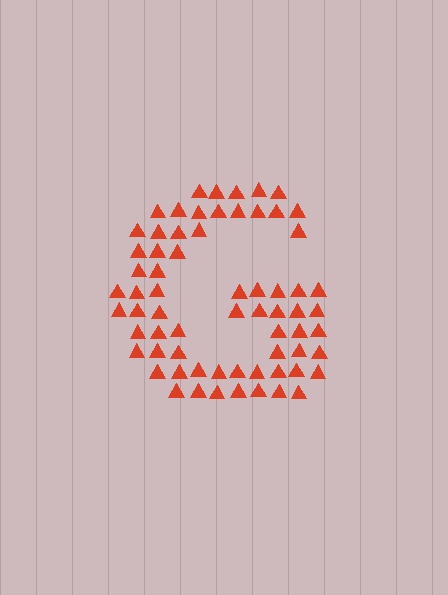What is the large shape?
The large shape is the letter G.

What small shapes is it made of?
It is made of small triangles.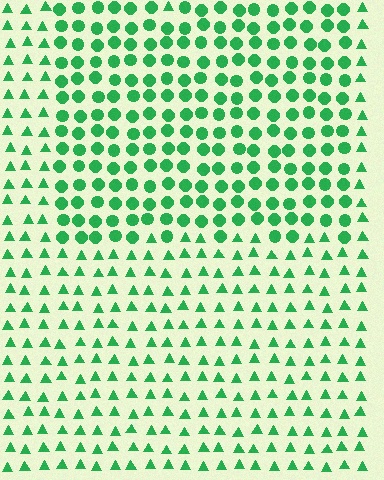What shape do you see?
I see a rectangle.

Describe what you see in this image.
The image is filled with small green elements arranged in a uniform grid. A rectangle-shaped region contains circles, while the surrounding area contains triangles. The boundary is defined purely by the change in element shape.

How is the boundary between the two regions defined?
The boundary is defined by a change in element shape: circles inside vs. triangles outside. All elements share the same color and spacing.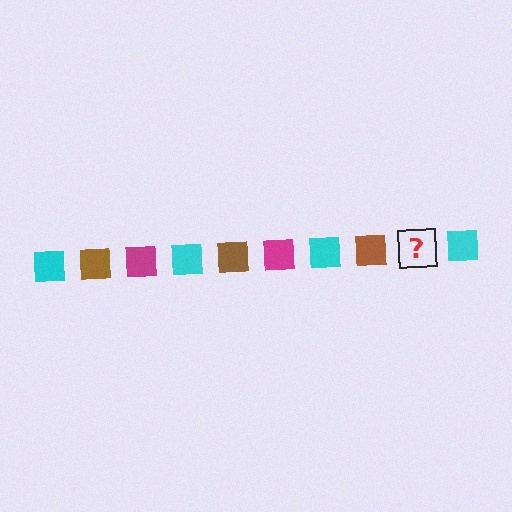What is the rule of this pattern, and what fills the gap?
The rule is that the pattern cycles through cyan, brown, magenta squares. The gap should be filled with a magenta square.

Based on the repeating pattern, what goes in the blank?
The blank should be a magenta square.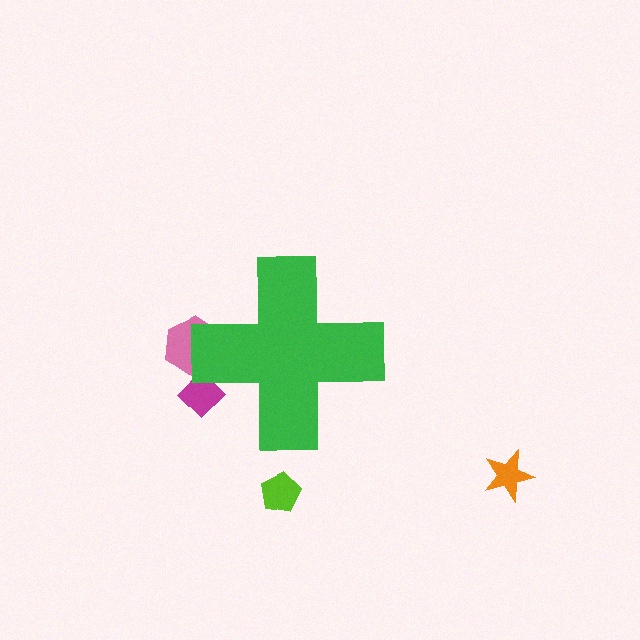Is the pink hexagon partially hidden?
Yes, the pink hexagon is partially hidden behind the green cross.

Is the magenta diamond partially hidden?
Yes, the magenta diamond is partially hidden behind the green cross.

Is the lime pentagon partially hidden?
No, the lime pentagon is fully visible.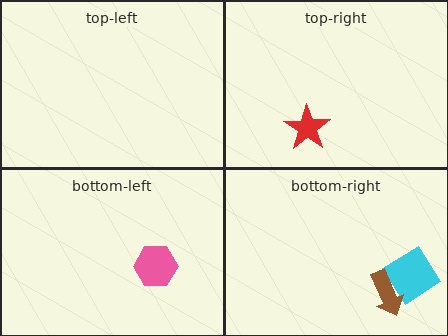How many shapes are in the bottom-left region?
1.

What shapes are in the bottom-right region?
The cyan diamond, the brown arrow.